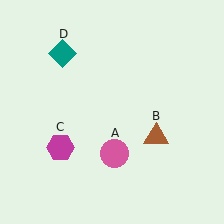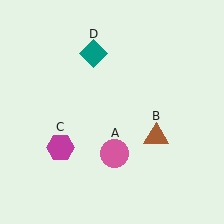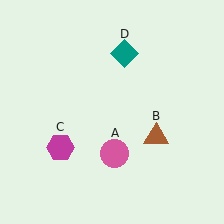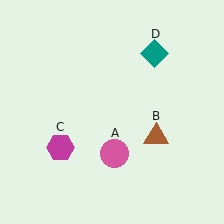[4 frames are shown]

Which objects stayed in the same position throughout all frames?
Pink circle (object A) and brown triangle (object B) and magenta hexagon (object C) remained stationary.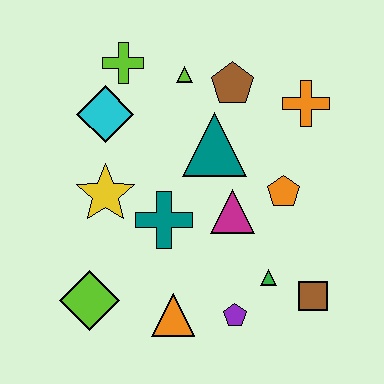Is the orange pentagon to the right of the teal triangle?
Yes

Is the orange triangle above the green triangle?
No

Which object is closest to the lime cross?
The cyan diamond is closest to the lime cross.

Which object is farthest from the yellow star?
The brown square is farthest from the yellow star.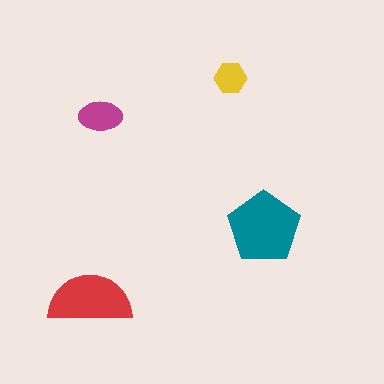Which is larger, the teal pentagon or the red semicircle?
The teal pentagon.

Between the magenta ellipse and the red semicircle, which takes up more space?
The red semicircle.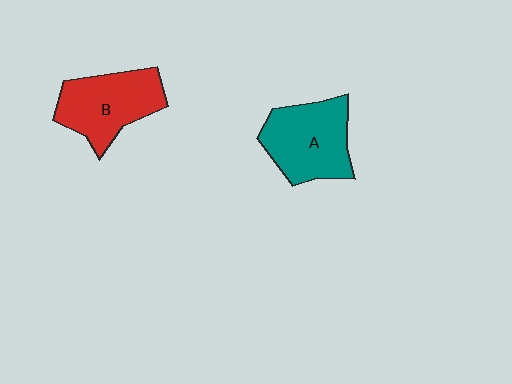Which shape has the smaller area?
Shape B (red).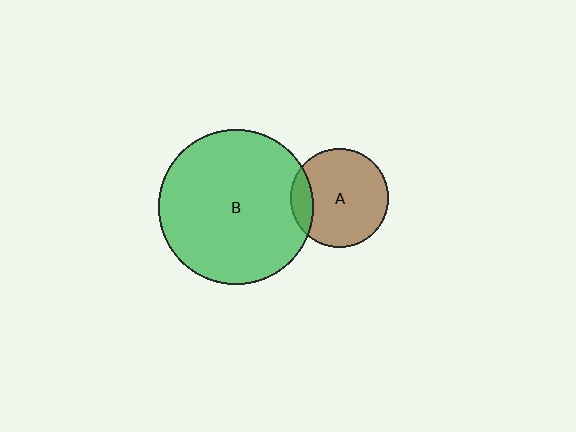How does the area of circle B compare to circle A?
Approximately 2.5 times.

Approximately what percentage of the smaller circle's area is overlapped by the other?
Approximately 15%.